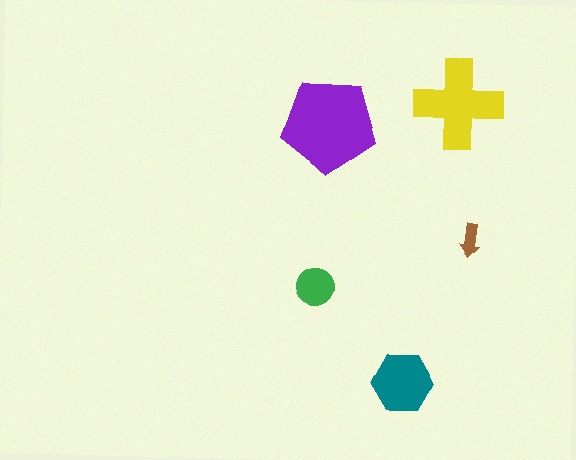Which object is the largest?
The purple pentagon.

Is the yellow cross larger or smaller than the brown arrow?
Larger.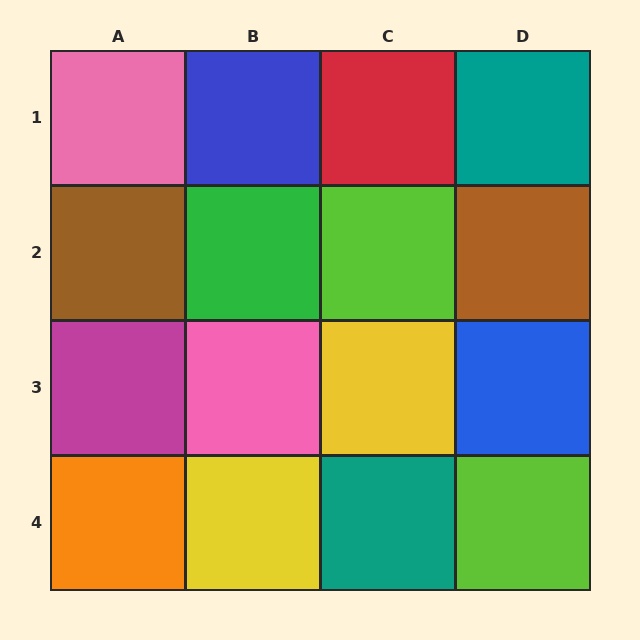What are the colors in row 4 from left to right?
Orange, yellow, teal, lime.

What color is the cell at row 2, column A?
Brown.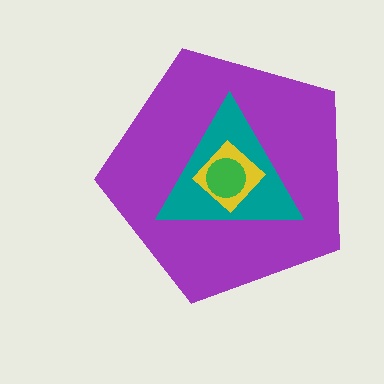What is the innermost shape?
The green circle.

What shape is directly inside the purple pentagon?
The teal triangle.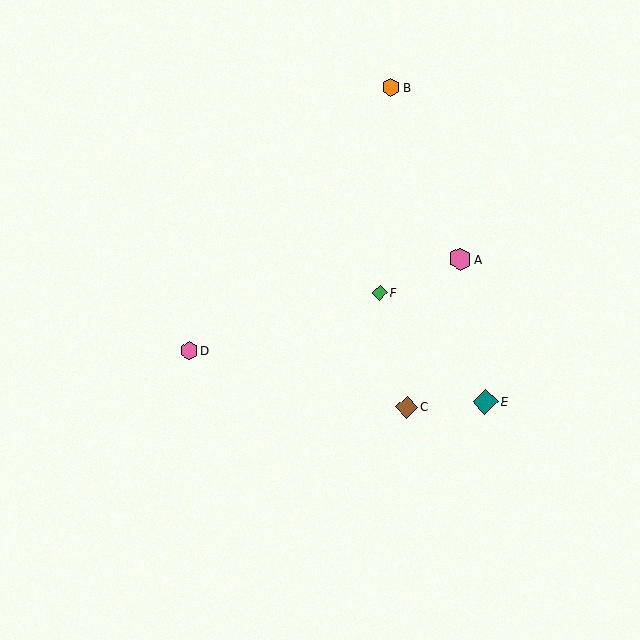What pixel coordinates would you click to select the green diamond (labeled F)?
Click at (380, 293) to select the green diamond F.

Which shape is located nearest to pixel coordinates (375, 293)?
The green diamond (labeled F) at (380, 293) is nearest to that location.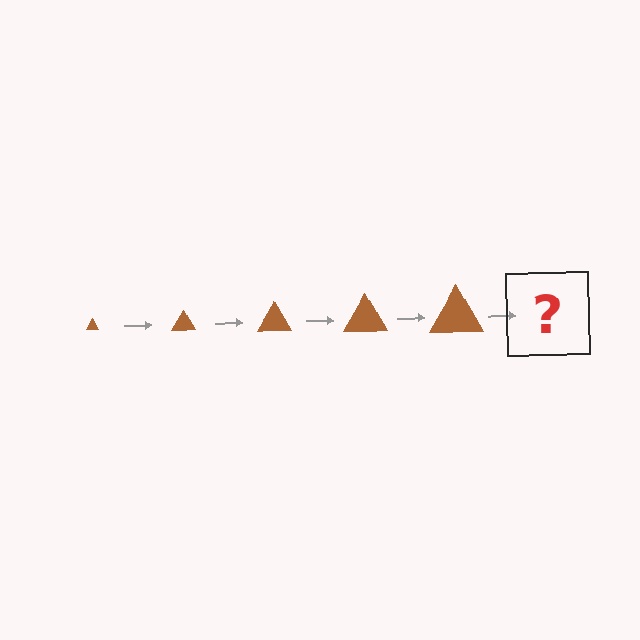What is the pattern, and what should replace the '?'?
The pattern is that the triangle gets progressively larger each step. The '?' should be a brown triangle, larger than the previous one.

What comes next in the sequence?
The next element should be a brown triangle, larger than the previous one.